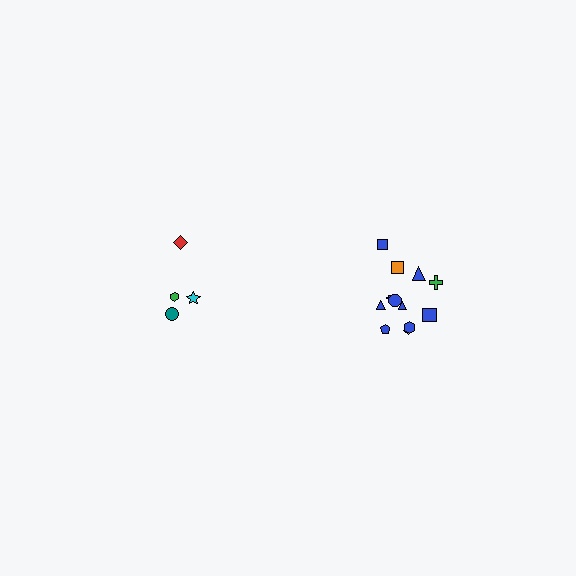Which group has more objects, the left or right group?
The right group.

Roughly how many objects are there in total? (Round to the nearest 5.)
Roughly 15 objects in total.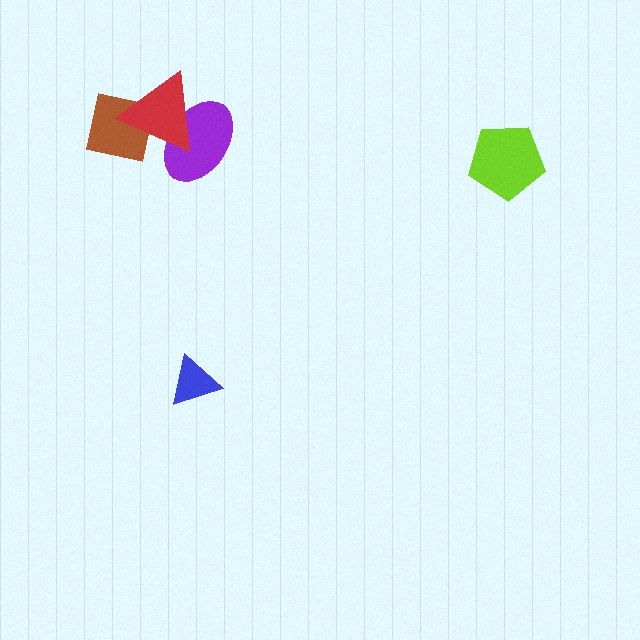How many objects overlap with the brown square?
1 object overlaps with the brown square.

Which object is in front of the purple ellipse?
The red triangle is in front of the purple ellipse.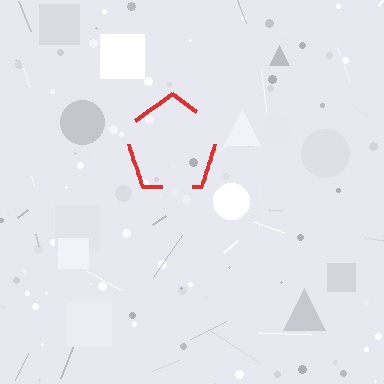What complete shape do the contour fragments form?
The contour fragments form a pentagon.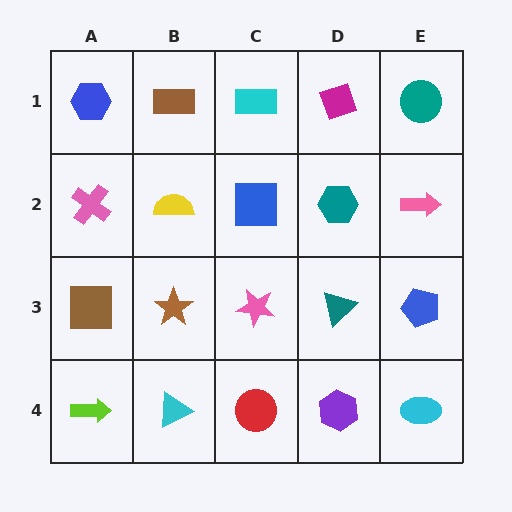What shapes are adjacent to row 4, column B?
A brown star (row 3, column B), a lime arrow (row 4, column A), a red circle (row 4, column C).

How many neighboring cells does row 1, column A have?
2.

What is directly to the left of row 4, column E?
A purple hexagon.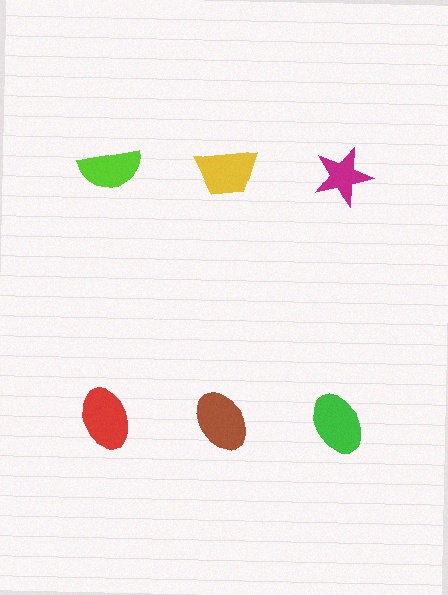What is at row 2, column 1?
A red ellipse.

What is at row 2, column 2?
A brown ellipse.